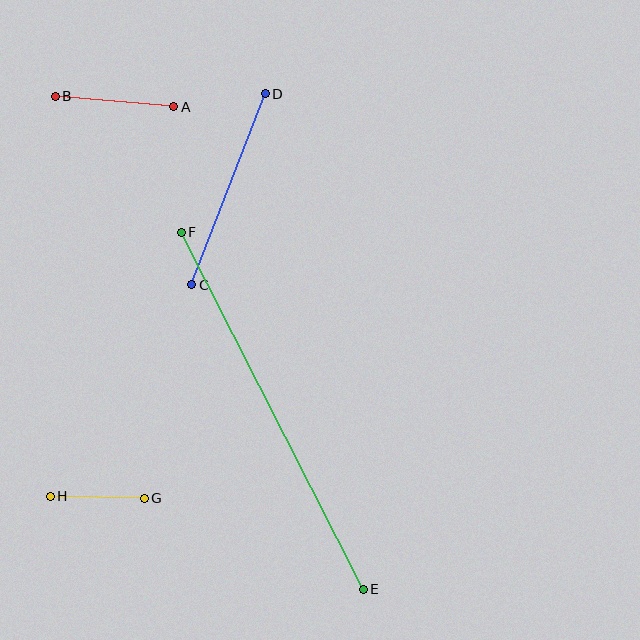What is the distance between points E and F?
The distance is approximately 401 pixels.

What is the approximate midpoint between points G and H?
The midpoint is at approximately (97, 497) pixels.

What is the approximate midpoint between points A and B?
The midpoint is at approximately (114, 102) pixels.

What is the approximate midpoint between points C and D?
The midpoint is at approximately (229, 189) pixels.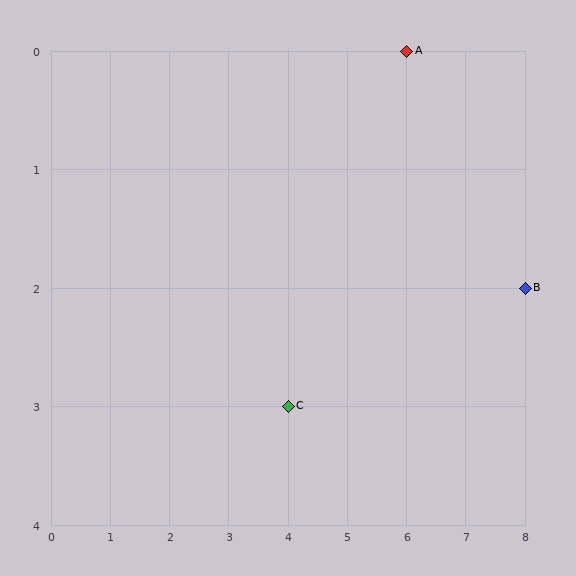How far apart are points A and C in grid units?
Points A and C are 2 columns and 3 rows apart (about 3.6 grid units diagonally).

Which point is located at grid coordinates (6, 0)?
Point A is at (6, 0).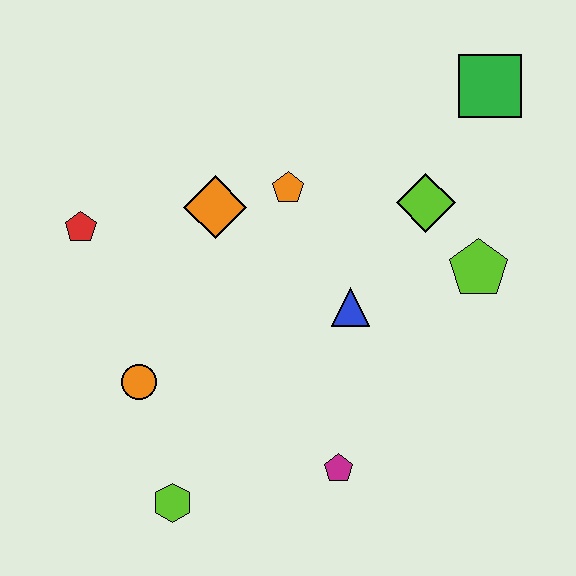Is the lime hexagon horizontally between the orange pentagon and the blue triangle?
No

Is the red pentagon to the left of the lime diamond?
Yes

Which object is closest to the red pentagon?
The orange diamond is closest to the red pentagon.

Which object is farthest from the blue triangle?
The red pentagon is farthest from the blue triangle.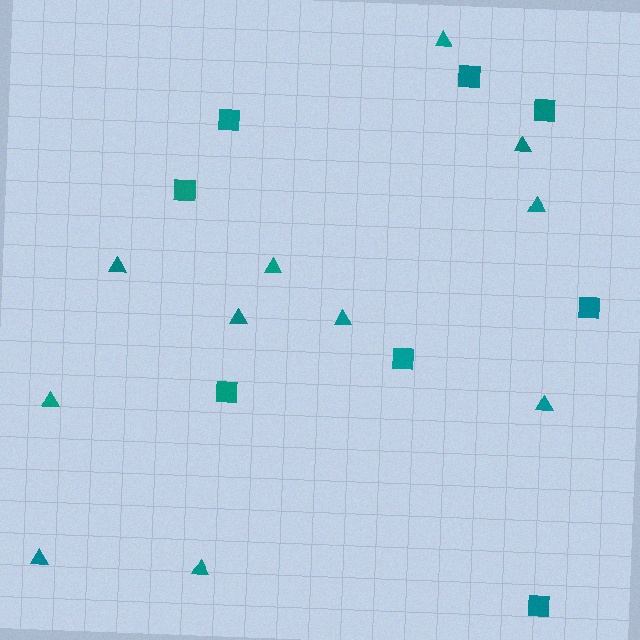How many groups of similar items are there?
There are 2 groups: one group of squares (8) and one group of triangles (11).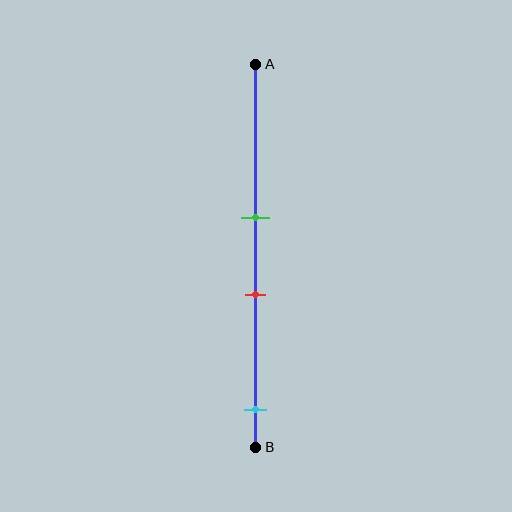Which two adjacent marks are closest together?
The green and red marks are the closest adjacent pair.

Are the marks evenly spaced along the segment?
No, the marks are not evenly spaced.